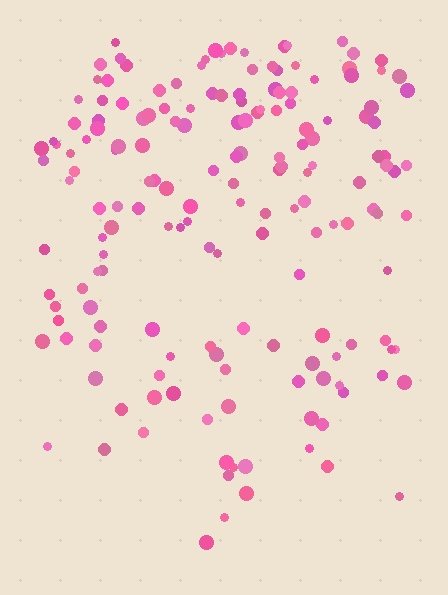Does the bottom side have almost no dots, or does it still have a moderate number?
Still a moderate number, just noticeably fewer than the top.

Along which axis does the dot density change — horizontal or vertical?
Vertical.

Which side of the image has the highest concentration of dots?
The top.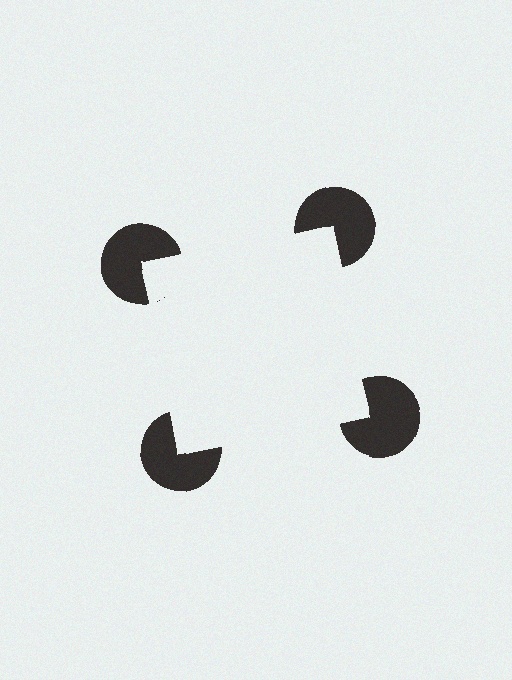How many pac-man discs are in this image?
There are 4 — one at each vertex of the illusory square.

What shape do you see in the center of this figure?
An illusory square — its edges are inferred from the aligned wedge cuts in the pac-man discs, not physically drawn.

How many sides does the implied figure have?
4 sides.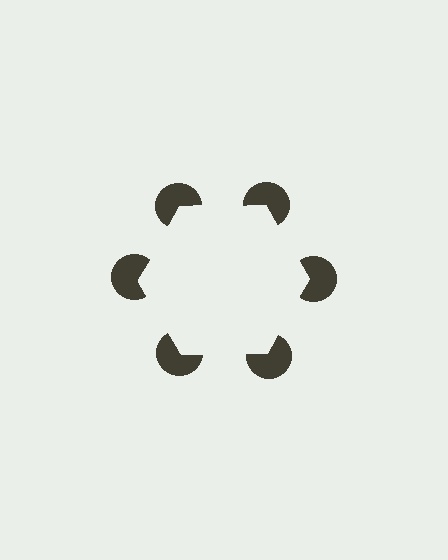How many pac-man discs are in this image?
There are 6 — one at each vertex of the illusory hexagon.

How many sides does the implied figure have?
6 sides.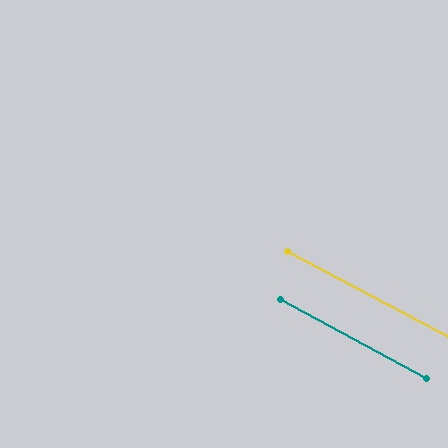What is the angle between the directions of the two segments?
Approximately 0 degrees.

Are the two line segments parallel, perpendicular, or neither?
Parallel — their directions differ by only 0.4°.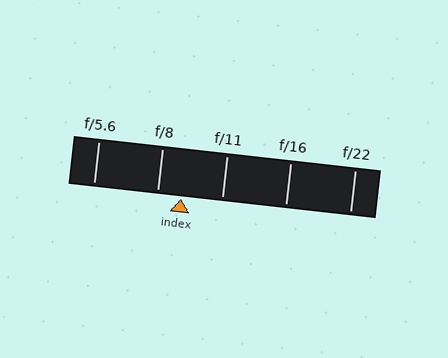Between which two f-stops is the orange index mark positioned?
The index mark is between f/8 and f/11.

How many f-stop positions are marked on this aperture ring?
There are 5 f-stop positions marked.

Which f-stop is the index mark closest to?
The index mark is closest to f/8.